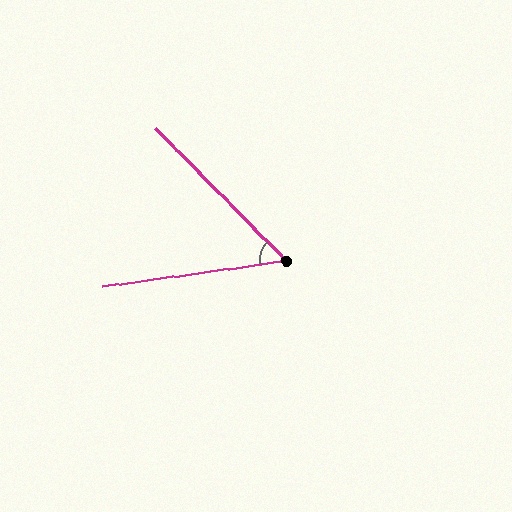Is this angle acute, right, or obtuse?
It is acute.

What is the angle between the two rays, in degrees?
Approximately 54 degrees.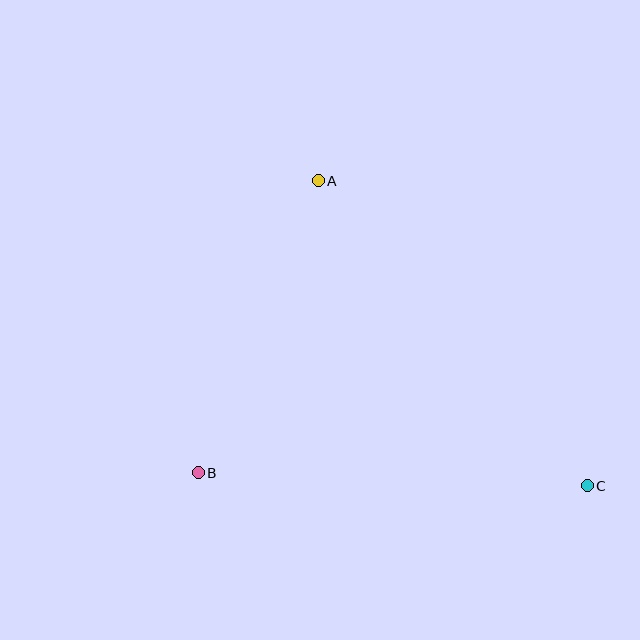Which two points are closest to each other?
Points A and B are closest to each other.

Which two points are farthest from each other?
Points A and C are farthest from each other.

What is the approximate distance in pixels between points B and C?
The distance between B and C is approximately 389 pixels.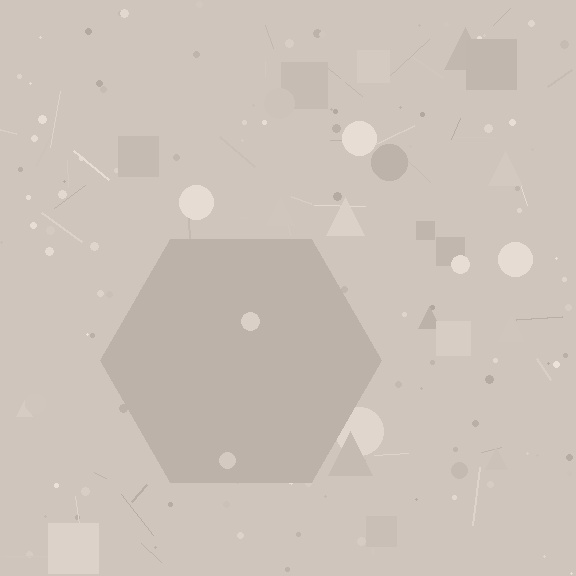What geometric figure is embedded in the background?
A hexagon is embedded in the background.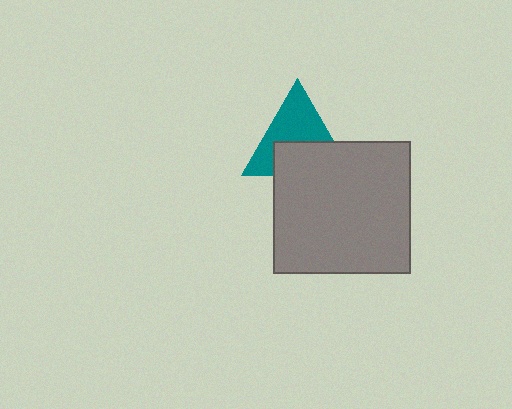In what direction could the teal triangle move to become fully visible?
The teal triangle could move up. That would shift it out from behind the gray rectangle entirely.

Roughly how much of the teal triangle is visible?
About half of it is visible (roughly 57%).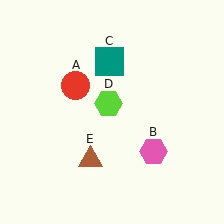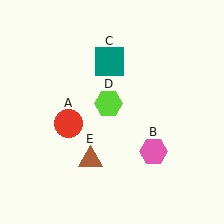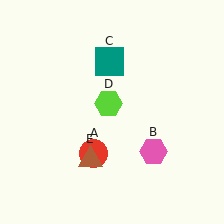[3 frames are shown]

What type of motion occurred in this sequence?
The red circle (object A) rotated counterclockwise around the center of the scene.